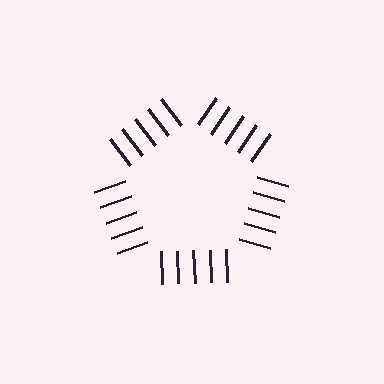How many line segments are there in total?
25 — 5 along each of the 5 edges.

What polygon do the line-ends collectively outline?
An illusory pentagon — the line segments terminate on its edges but no continuous stroke is drawn.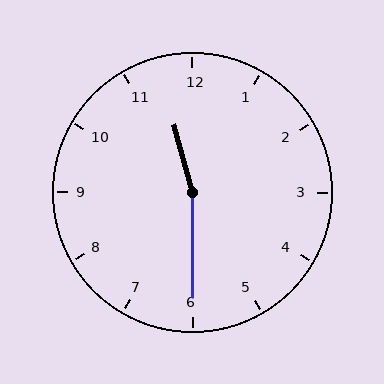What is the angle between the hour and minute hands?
Approximately 165 degrees.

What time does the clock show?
11:30.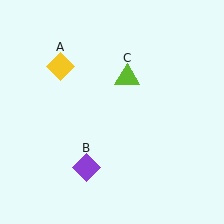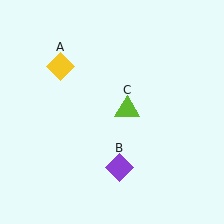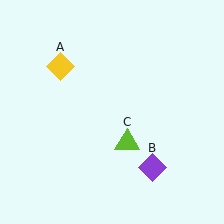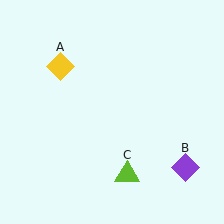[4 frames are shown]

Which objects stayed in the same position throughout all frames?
Yellow diamond (object A) remained stationary.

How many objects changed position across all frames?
2 objects changed position: purple diamond (object B), lime triangle (object C).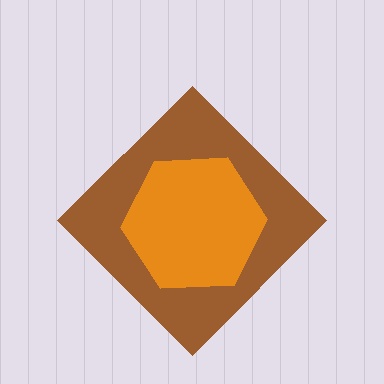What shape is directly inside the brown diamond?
The orange hexagon.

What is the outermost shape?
The brown diamond.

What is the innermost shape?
The orange hexagon.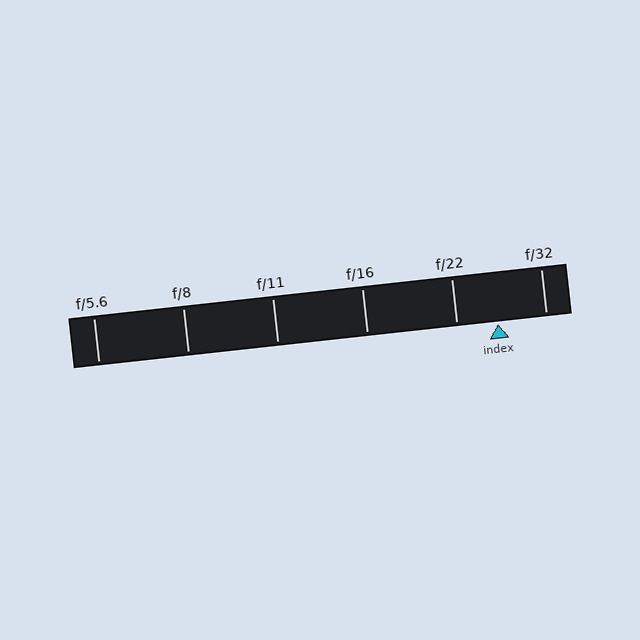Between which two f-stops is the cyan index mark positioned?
The index mark is between f/22 and f/32.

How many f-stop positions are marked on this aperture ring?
There are 6 f-stop positions marked.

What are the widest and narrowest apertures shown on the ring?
The widest aperture shown is f/5.6 and the narrowest is f/32.